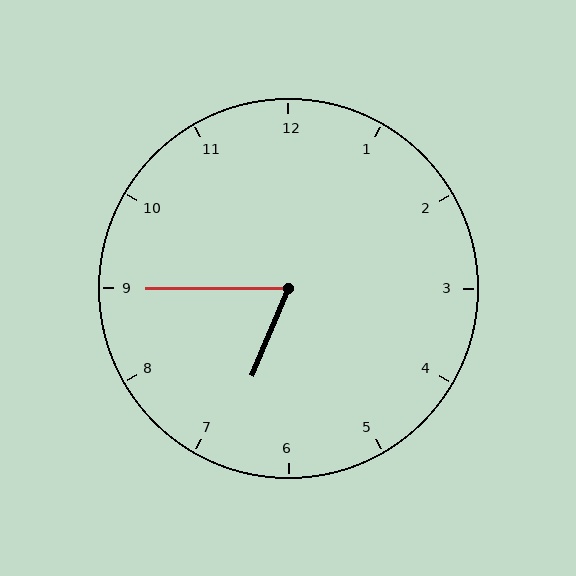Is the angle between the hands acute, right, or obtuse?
It is acute.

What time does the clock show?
6:45.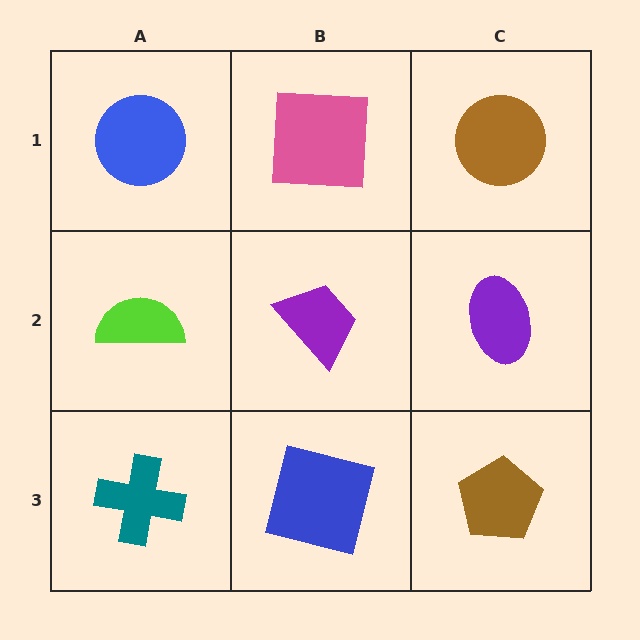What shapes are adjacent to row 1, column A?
A lime semicircle (row 2, column A), a pink square (row 1, column B).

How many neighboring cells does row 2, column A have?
3.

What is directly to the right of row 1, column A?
A pink square.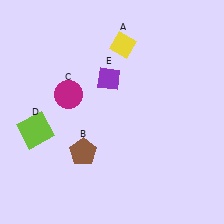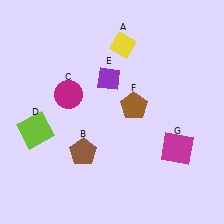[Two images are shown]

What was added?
A brown pentagon (F), a magenta square (G) were added in Image 2.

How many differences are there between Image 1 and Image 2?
There are 2 differences between the two images.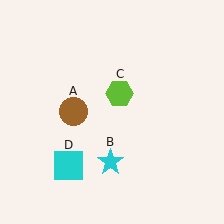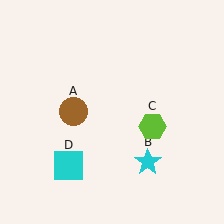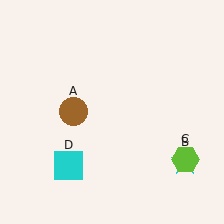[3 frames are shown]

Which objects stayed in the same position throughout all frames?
Brown circle (object A) and cyan square (object D) remained stationary.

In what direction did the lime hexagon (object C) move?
The lime hexagon (object C) moved down and to the right.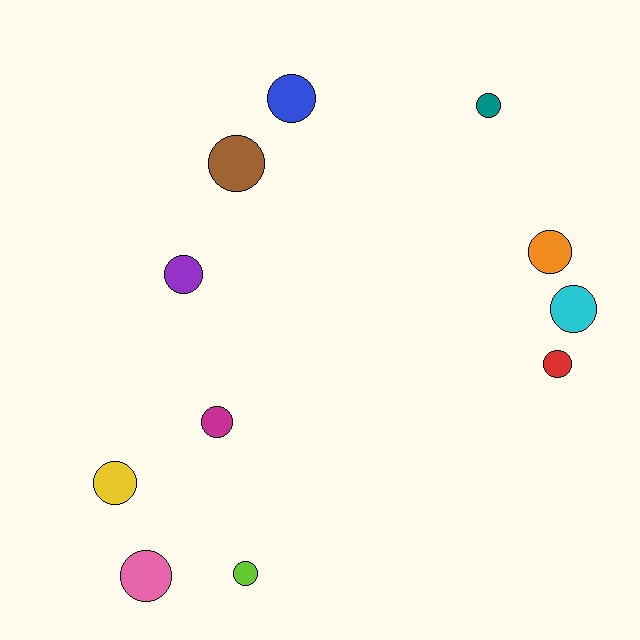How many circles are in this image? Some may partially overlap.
There are 11 circles.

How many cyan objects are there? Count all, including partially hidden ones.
There is 1 cyan object.